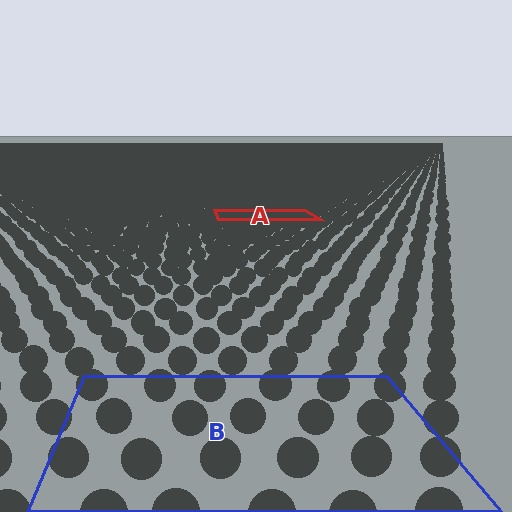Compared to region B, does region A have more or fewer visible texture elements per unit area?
Region A has more texture elements per unit area — they are packed more densely because it is farther away.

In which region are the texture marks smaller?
The texture marks are smaller in region A, because it is farther away.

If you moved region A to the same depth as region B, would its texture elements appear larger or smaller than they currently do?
They would appear larger. At a closer depth, the same texture elements are projected at a bigger on-screen size.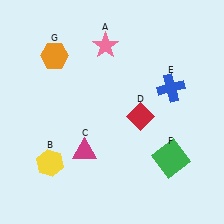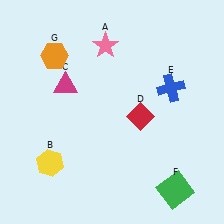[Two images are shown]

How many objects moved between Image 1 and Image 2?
2 objects moved between the two images.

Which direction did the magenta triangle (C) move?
The magenta triangle (C) moved up.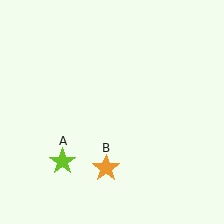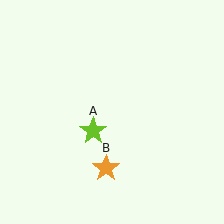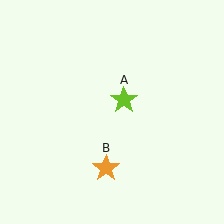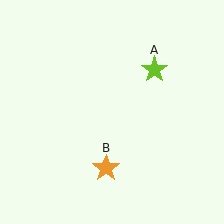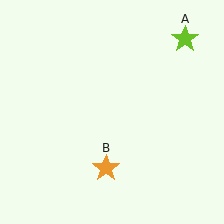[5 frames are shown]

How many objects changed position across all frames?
1 object changed position: lime star (object A).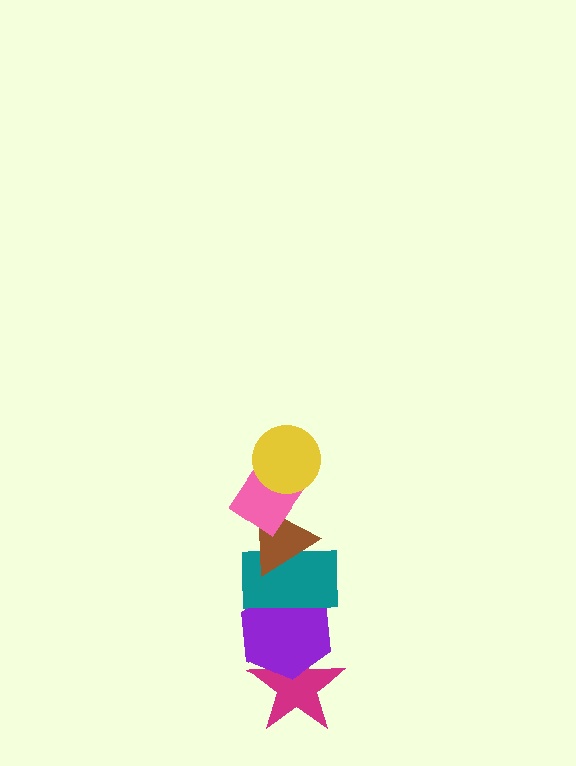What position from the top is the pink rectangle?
The pink rectangle is 2nd from the top.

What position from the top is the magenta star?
The magenta star is 6th from the top.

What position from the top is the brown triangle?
The brown triangle is 3rd from the top.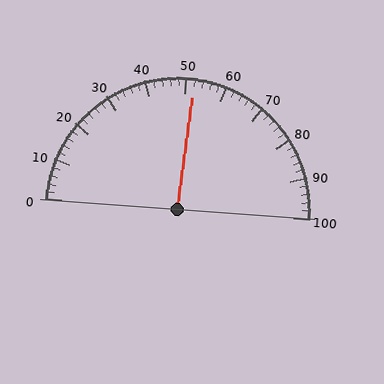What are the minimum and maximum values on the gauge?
The gauge ranges from 0 to 100.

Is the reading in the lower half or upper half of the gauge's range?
The reading is in the upper half of the range (0 to 100).